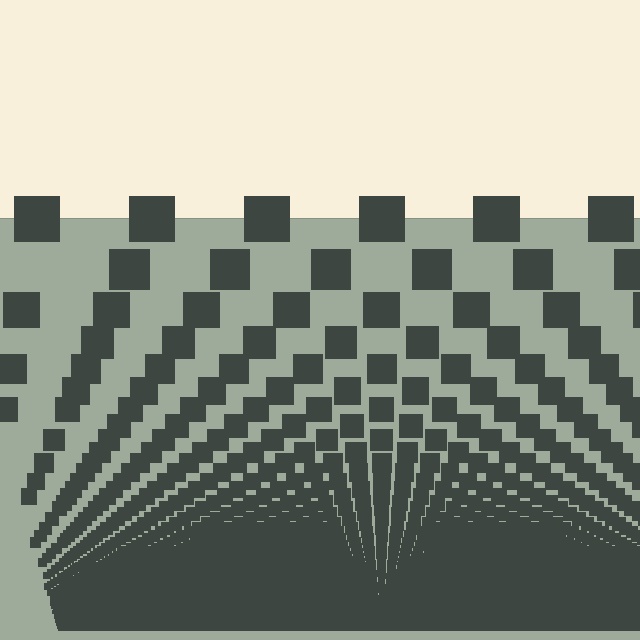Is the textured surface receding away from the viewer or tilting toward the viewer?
The surface appears to tilt toward the viewer. Texture elements get larger and sparser toward the top.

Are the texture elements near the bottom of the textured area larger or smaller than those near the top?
Smaller. The gradient is inverted — elements near the bottom are smaller and denser.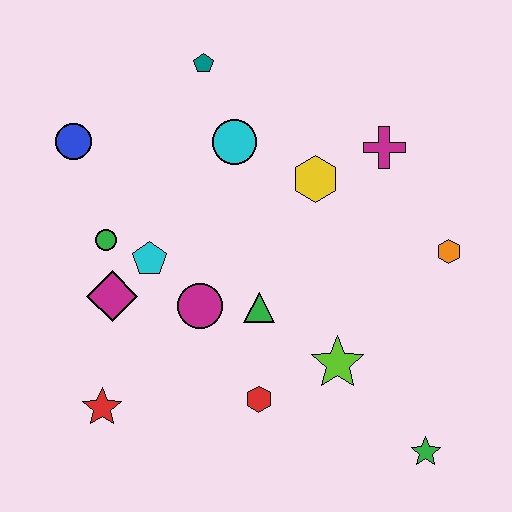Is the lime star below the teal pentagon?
Yes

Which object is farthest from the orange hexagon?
The blue circle is farthest from the orange hexagon.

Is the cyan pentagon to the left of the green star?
Yes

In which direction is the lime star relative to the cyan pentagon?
The lime star is to the right of the cyan pentagon.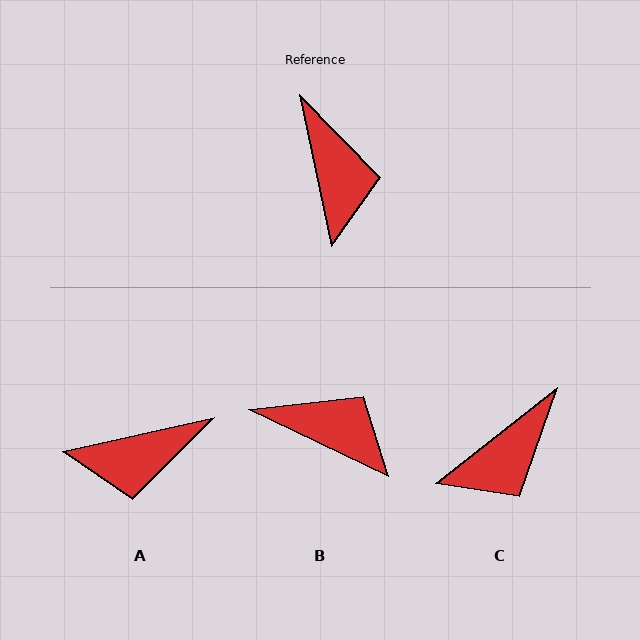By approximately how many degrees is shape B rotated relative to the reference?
Approximately 52 degrees counter-clockwise.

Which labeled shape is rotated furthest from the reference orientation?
A, about 89 degrees away.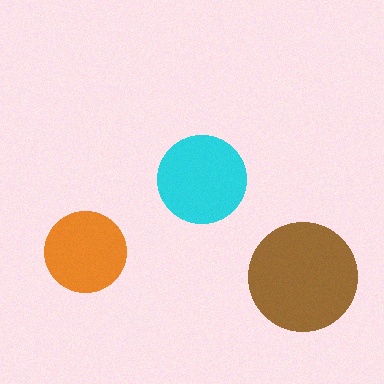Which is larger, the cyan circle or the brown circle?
The brown one.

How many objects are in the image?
There are 3 objects in the image.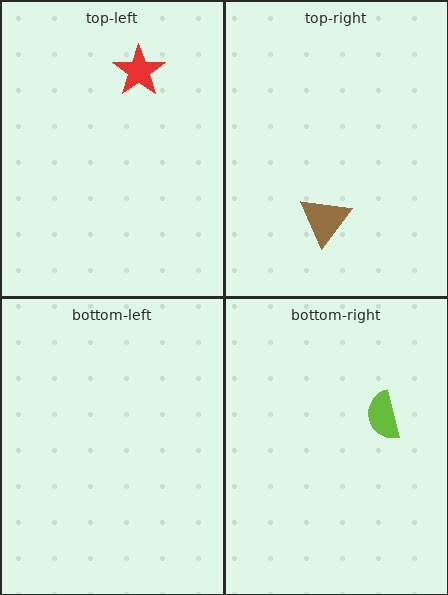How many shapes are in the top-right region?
1.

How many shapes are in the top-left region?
1.